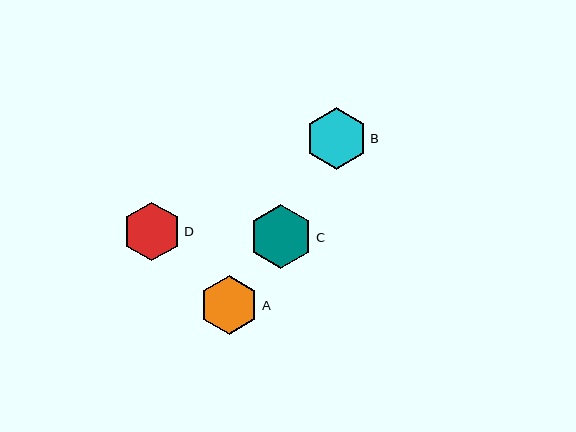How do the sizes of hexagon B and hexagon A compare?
Hexagon B and hexagon A are approximately the same size.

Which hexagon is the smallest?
Hexagon D is the smallest with a size of approximately 59 pixels.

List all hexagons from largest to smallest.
From largest to smallest: C, B, A, D.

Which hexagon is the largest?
Hexagon C is the largest with a size of approximately 63 pixels.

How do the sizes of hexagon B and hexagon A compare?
Hexagon B and hexagon A are approximately the same size.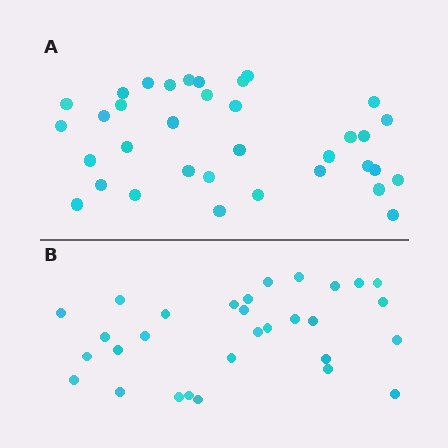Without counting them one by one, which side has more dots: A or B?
Region A (the top region) has more dots.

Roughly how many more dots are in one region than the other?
Region A has about 5 more dots than region B.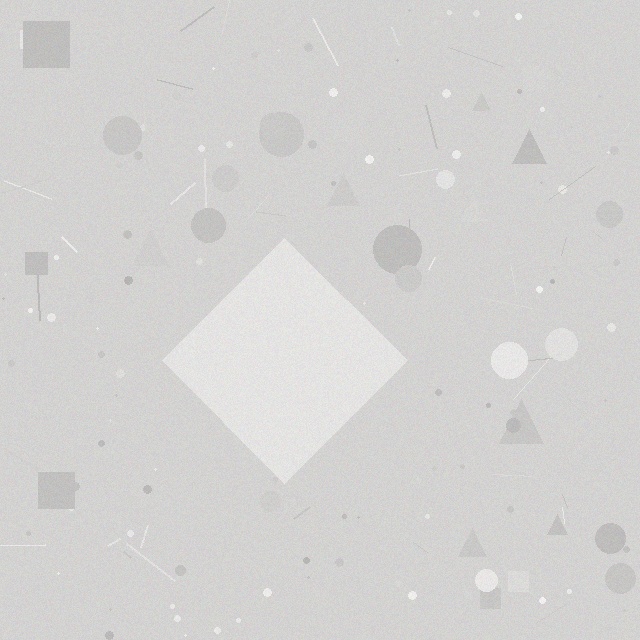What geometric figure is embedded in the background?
A diamond is embedded in the background.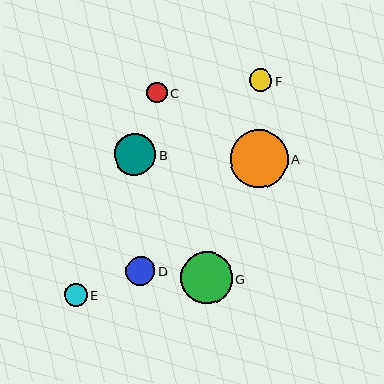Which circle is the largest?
Circle A is the largest with a size of approximately 58 pixels.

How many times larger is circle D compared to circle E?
Circle D is approximately 1.2 times the size of circle E.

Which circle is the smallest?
Circle C is the smallest with a size of approximately 20 pixels.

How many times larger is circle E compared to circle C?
Circle E is approximately 1.1 times the size of circle C.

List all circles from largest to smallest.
From largest to smallest: A, G, B, D, E, F, C.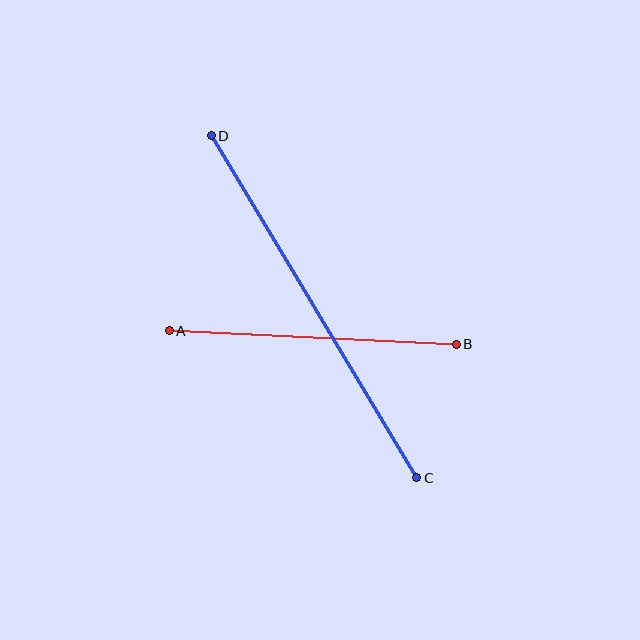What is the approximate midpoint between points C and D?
The midpoint is at approximately (314, 307) pixels.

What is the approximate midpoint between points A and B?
The midpoint is at approximately (313, 337) pixels.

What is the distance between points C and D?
The distance is approximately 399 pixels.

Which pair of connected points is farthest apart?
Points C and D are farthest apart.